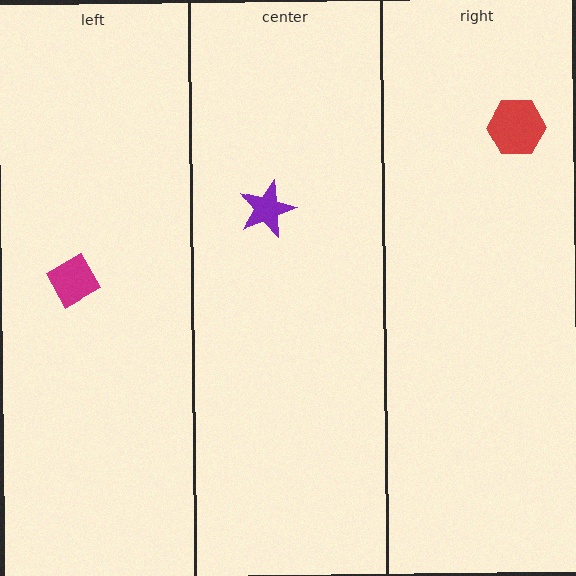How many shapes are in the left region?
1.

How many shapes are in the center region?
1.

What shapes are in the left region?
The magenta diamond.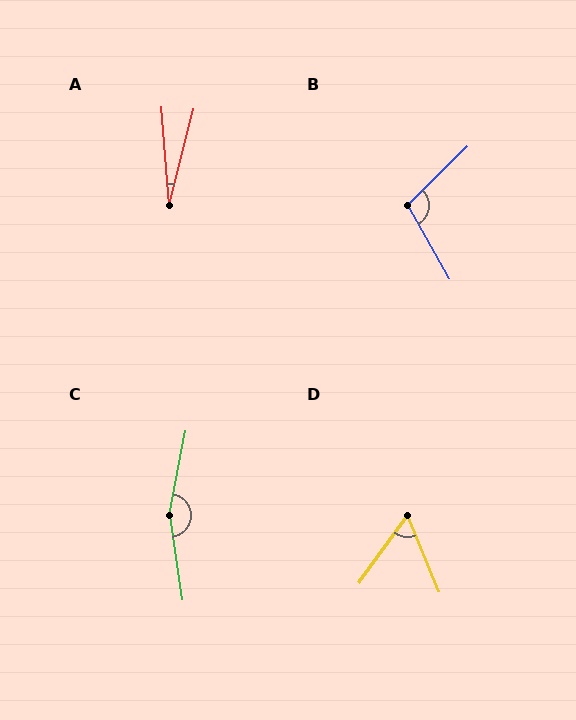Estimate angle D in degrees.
Approximately 58 degrees.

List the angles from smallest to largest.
A (19°), D (58°), B (105°), C (160°).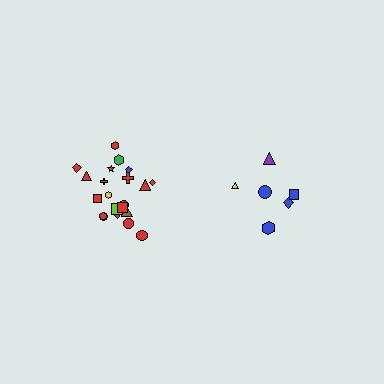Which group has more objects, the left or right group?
The left group.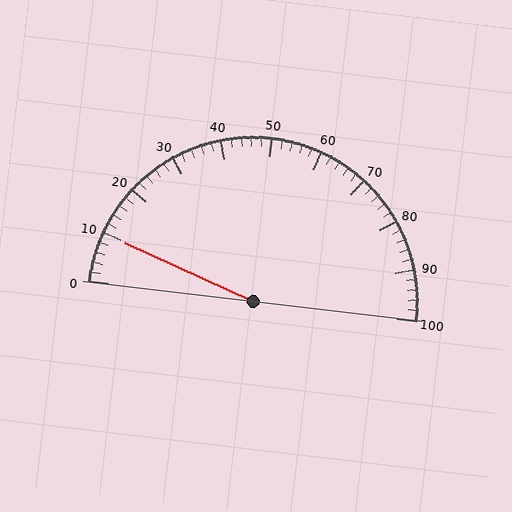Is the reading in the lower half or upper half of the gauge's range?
The reading is in the lower half of the range (0 to 100).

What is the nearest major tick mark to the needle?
The nearest major tick mark is 10.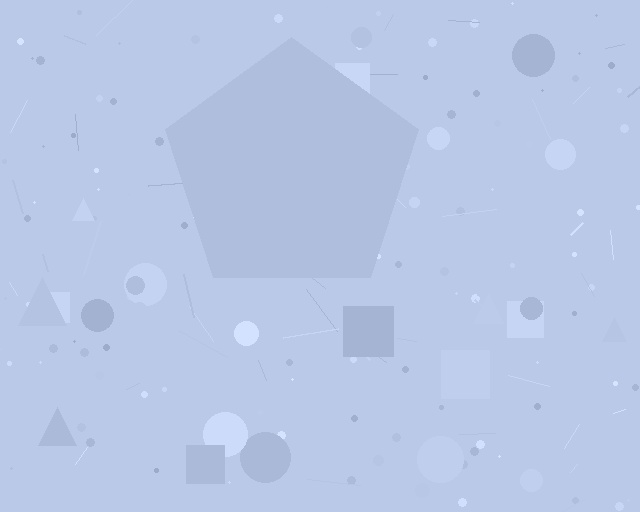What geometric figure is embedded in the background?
A pentagon is embedded in the background.